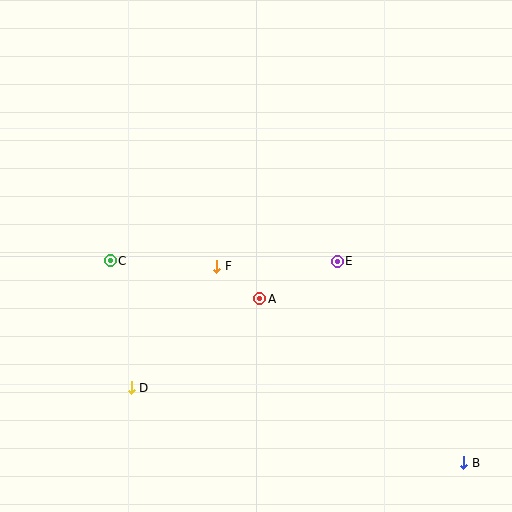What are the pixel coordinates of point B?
Point B is at (464, 463).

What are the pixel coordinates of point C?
Point C is at (110, 261).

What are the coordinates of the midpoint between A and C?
The midpoint between A and C is at (185, 280).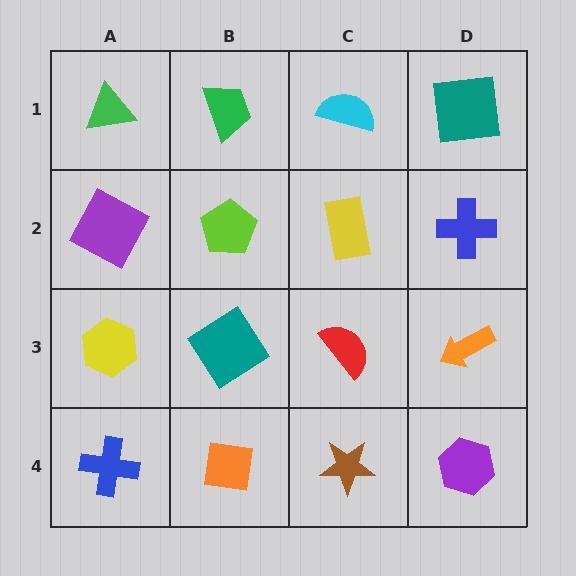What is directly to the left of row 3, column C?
A teal diamond.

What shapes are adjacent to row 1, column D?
A blue cross (row 2, column D), a cyan semicircle (row 1, column C).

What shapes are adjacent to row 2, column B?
A green trapezoid (row 1, column B), a teal diamond (row 3, column B), a purple square (row 2, column A), a yellow rectangle (row 2, column C).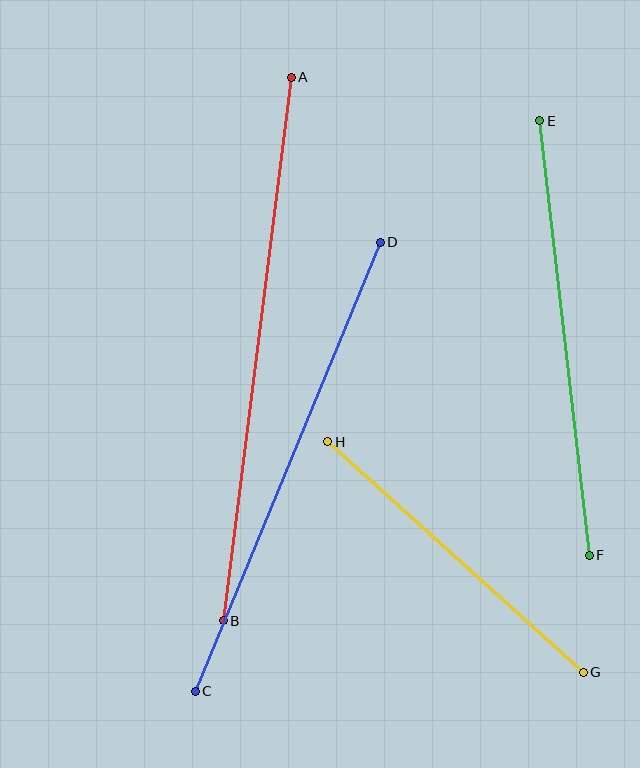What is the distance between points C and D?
The distance is approximately 485 pixels.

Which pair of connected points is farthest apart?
Points A and B are farthest apart.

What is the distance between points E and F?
The distance is approximately 437 pixels.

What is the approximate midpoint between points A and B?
The midpoint is at approximately (257, 349) pixels.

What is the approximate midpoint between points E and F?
The midpoint is at approximately (564, 338) pixels.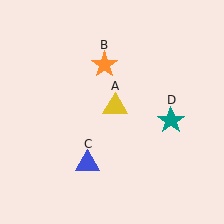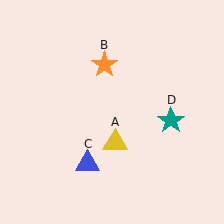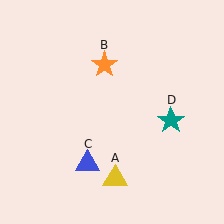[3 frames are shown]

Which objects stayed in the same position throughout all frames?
Orange star (object B) and blue triangle (object C) and teal star (object D) remained stationary.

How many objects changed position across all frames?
1 object changed position: yellow triangle (object A).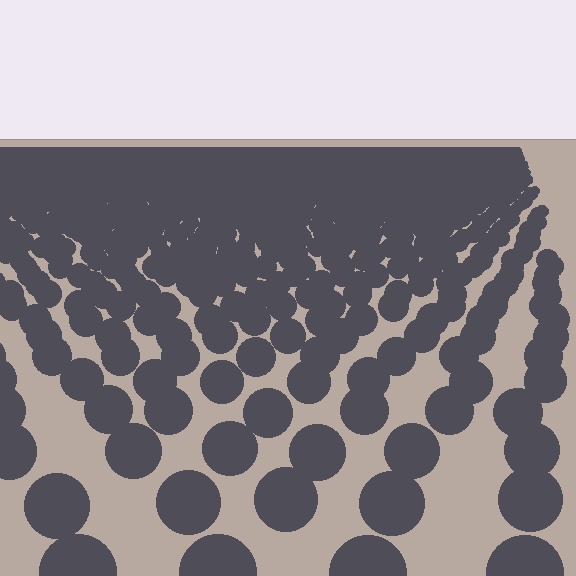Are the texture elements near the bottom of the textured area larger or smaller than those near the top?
Larger. Near the bottom, elements are closer to the viewer and appear at a bigger on-screen size.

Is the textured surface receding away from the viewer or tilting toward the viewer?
The surface is receding away from the viewer. Texture elements get smaller and denser toward the top.